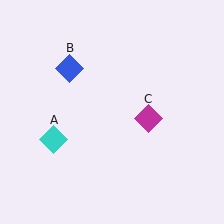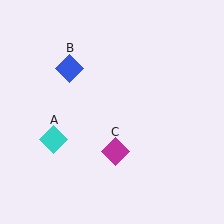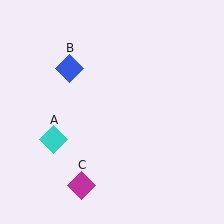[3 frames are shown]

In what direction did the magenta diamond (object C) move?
The magenta diamond (object C) moved down and to the left.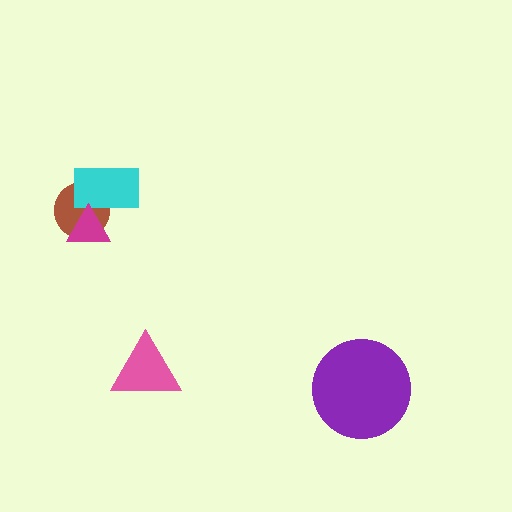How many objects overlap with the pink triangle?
0 objects overlap with the pink triangle.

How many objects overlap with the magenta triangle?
2 objects overlap with the magenta triangle.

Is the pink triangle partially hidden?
No, no other shape covers it.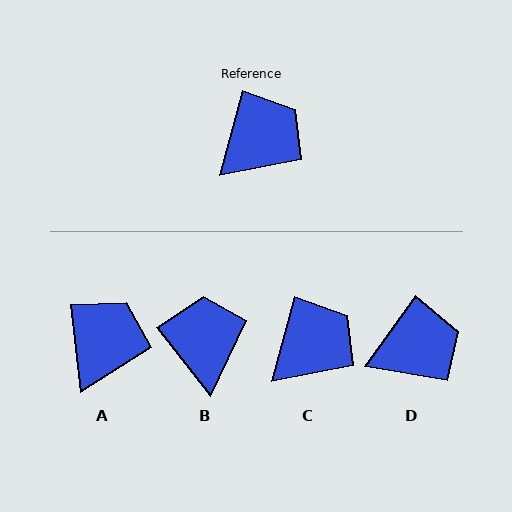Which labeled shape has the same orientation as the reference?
C.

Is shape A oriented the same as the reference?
No, it is off by about 21 degrees.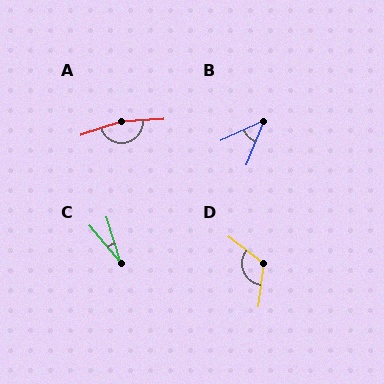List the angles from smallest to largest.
C (23°), B (43°), D (120°), A (165°).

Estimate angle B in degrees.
Approximately 43 degrees.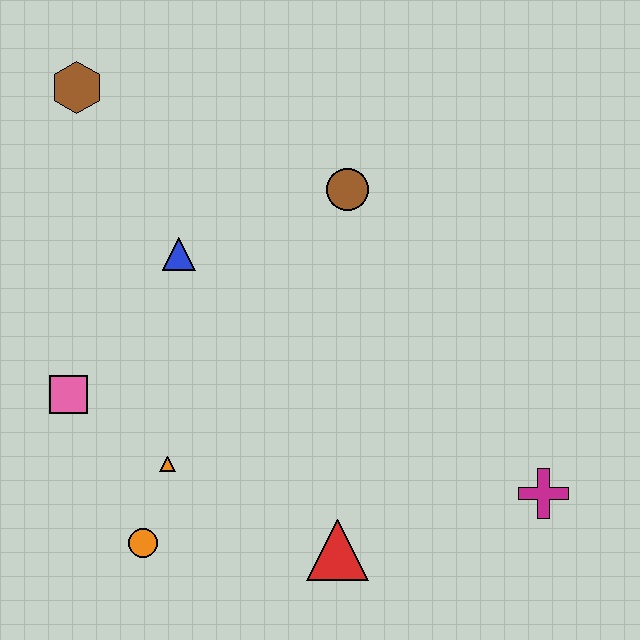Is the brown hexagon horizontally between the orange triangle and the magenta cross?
No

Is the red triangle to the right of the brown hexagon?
Yes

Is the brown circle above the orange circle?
Yes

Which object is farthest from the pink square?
The magenta cross is farthest from the pink square.